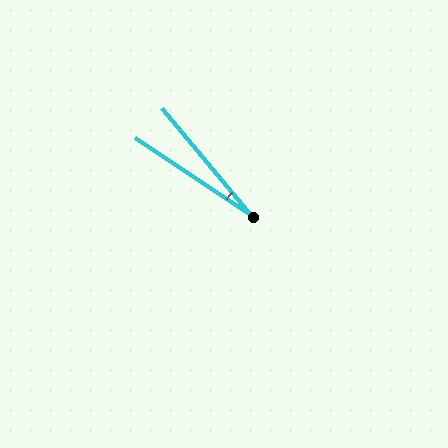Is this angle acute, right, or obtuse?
It is acute.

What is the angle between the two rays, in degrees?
Approximately 16 degrees.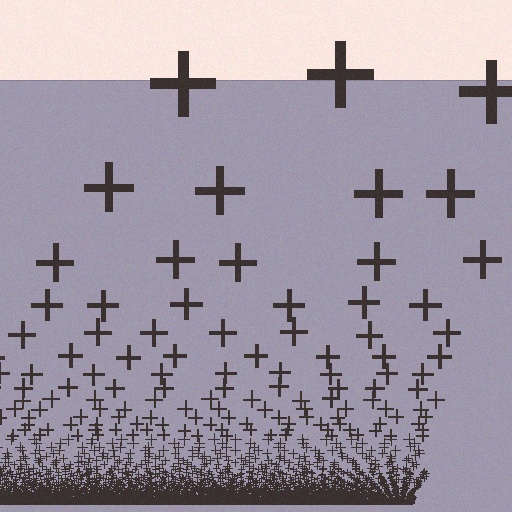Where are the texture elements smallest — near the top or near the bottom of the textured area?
Near the bottom.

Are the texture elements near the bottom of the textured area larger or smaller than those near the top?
Smaller. The gradient is inverted — elements near the bottom are smaller and denser.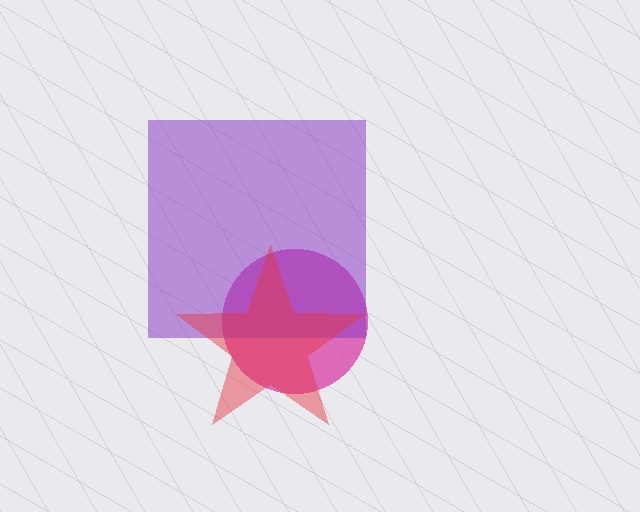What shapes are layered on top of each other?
The layered shapes are: a magenta circle, a purple square, a red star.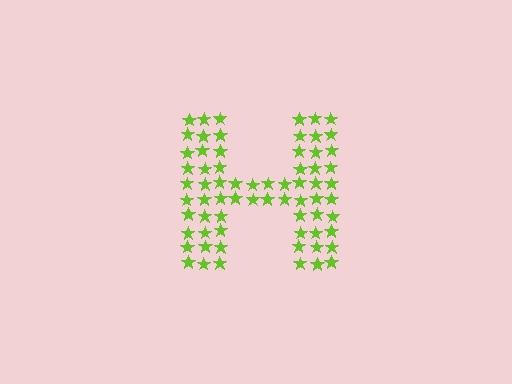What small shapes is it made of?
It is made of small stars.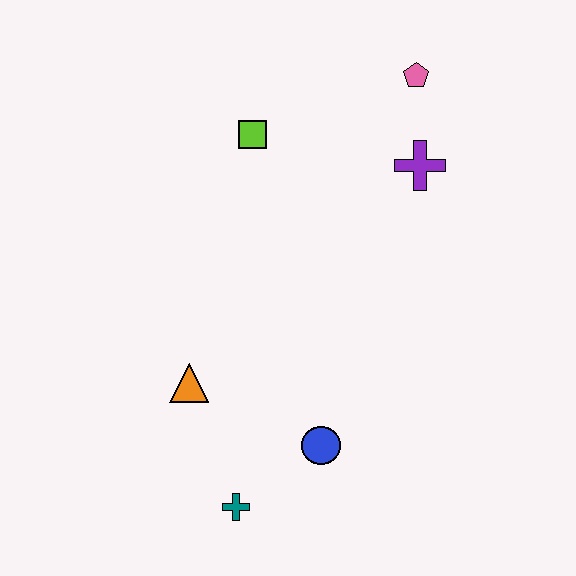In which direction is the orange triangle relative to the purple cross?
The orange triangle is to the left of the purple cross.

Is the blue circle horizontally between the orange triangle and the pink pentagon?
Yes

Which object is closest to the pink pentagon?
The purple cross is closest to the pink pentagon.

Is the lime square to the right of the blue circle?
No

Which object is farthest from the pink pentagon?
The teal cross is farthest from the pink pentagon.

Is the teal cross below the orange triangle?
Yes